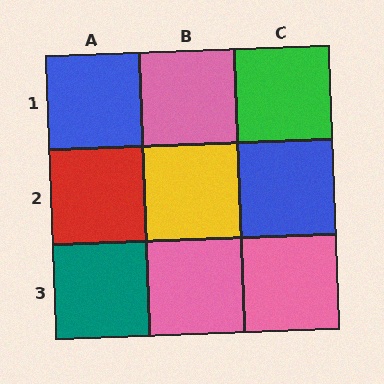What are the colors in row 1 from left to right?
Blue, pink, green.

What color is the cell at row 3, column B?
Pink.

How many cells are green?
1 cell is green.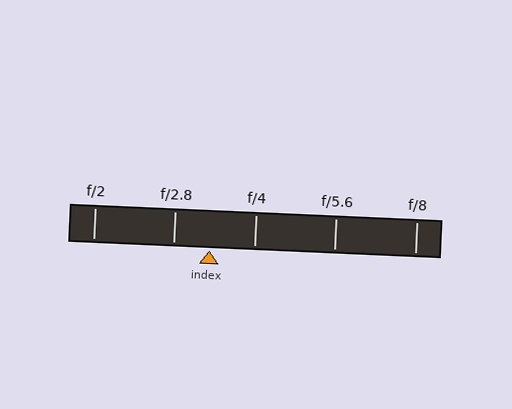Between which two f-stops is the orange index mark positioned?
The index mark is between f/2.8 and f/4.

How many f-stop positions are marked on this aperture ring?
There are 5 f-stop positions marked.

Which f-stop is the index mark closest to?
The index mark is closest to f/2.8.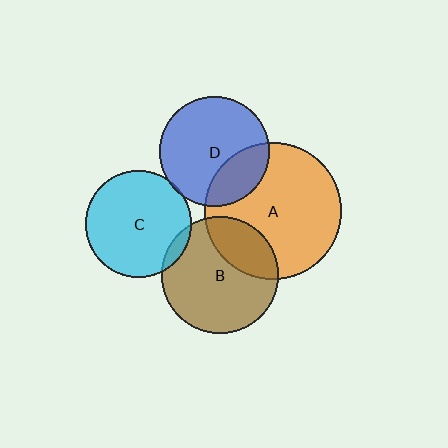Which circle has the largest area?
Circle A (orange).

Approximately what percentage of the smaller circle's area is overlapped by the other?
Approximately 5%.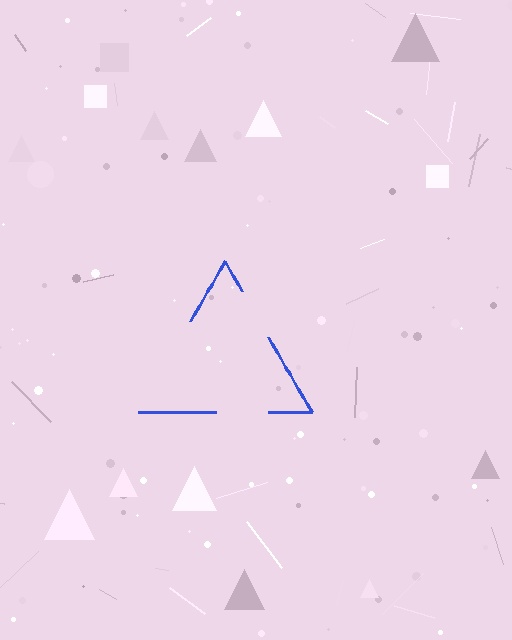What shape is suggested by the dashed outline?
The dashed outline suggests a triangle.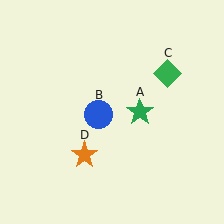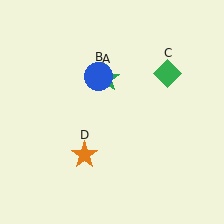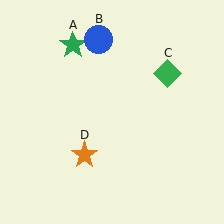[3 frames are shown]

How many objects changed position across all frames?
2 objects changed position: green star (object A), blue circle (object B).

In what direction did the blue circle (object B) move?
The blue circle (object B) moved up.